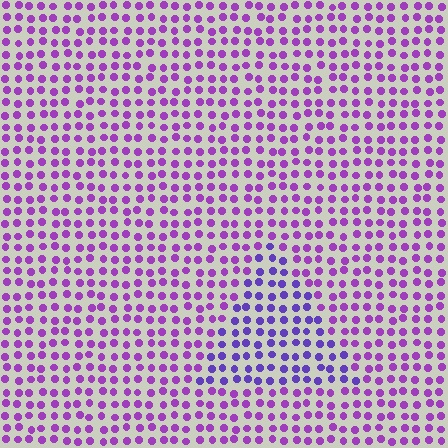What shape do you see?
I see a triangle.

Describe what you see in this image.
The image is filled with small purple elements in a uniform arrangement. A triangle-shaped region is visible where the elements are tinted to a slightly different hue, forming a subtle color boundary.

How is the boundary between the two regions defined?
The boundary is defined purely by a slight shift in hue (about 29 degrees). Spacing, size, and orientation are identical on both sides.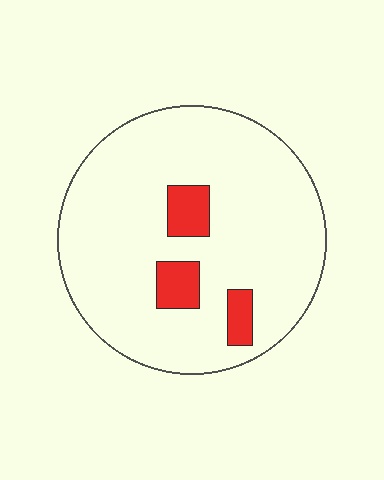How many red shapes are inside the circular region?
3.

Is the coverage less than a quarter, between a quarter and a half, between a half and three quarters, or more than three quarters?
Less than a quarter.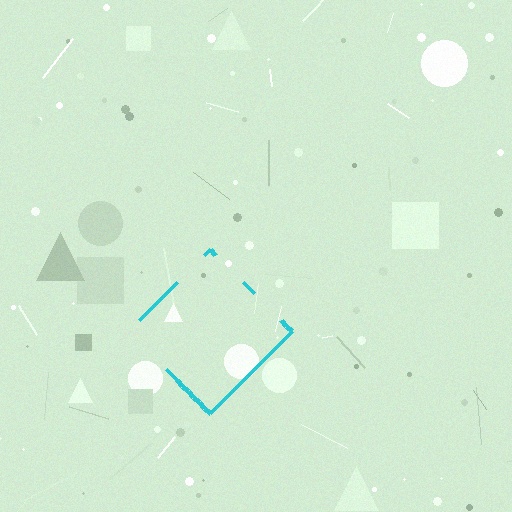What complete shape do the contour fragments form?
The contour fragments form a diamond.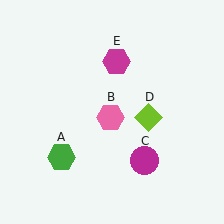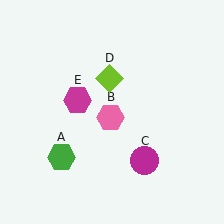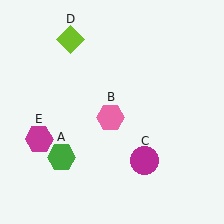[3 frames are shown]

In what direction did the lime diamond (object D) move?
The lime diamond (object D) moved up and to the left.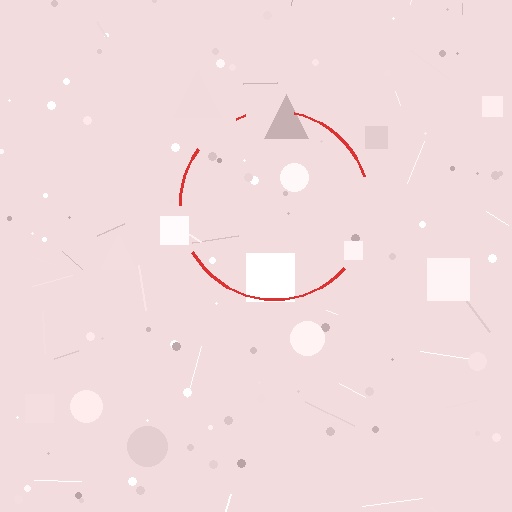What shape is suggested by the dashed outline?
The dashed outline suggests a circle.